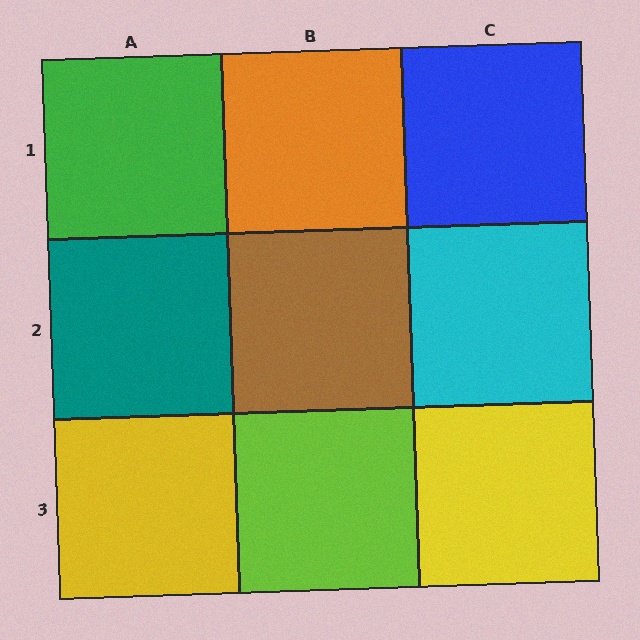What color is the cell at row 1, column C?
Blue.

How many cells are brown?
1 cell is brown.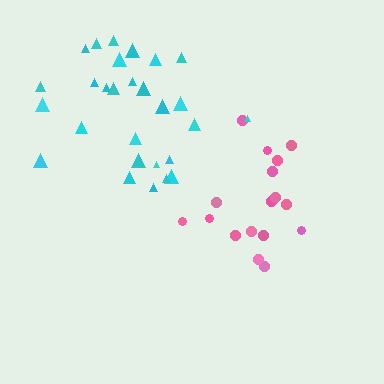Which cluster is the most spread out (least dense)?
Cyan.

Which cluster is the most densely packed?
Pink.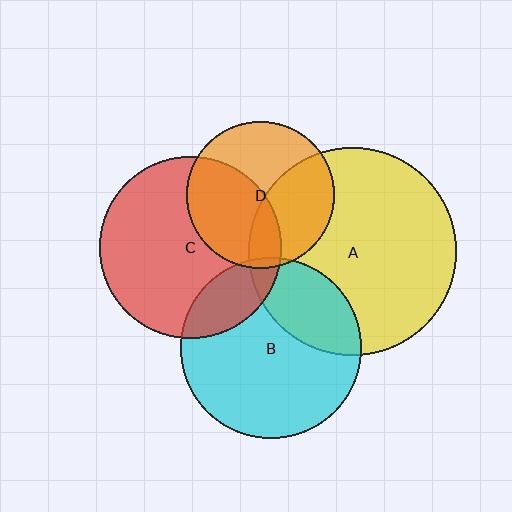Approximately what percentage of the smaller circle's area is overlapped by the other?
Approximately 20%.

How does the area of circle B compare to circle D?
Approximately 1.5 times.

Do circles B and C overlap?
Yes.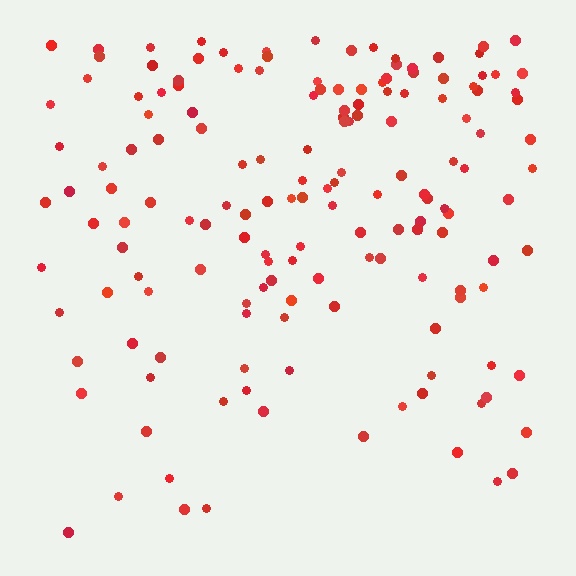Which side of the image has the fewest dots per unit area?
The bottom.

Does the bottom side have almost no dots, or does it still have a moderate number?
Still a moderate number, just noticeably fewer than the top.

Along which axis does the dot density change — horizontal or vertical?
Vertical.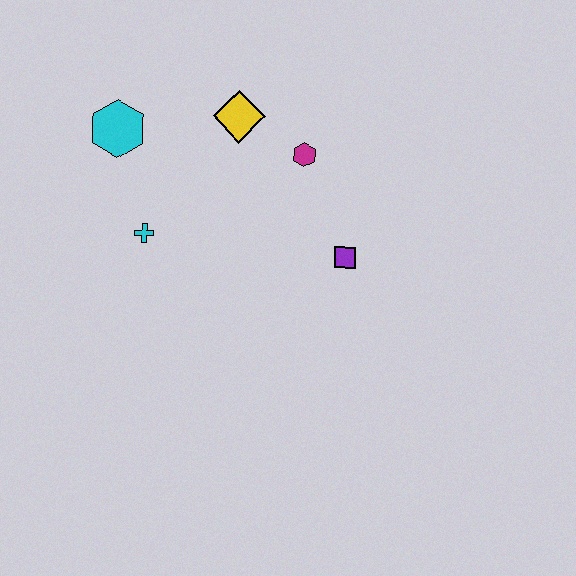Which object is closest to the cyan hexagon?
The cyan cross is closest to the cyan hexagon.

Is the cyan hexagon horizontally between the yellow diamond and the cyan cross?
No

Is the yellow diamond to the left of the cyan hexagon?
No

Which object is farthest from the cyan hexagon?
The purple square is farthest from the cyan hexagon.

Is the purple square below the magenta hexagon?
Yes